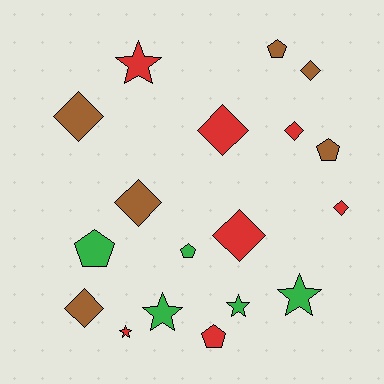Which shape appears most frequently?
Diamond, with 8 objects.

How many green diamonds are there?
There are no green diamonds.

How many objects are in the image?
There are 18 objects.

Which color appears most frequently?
Red, with 7 objects.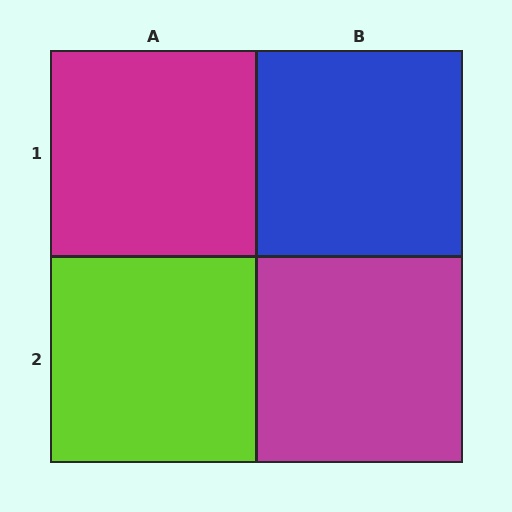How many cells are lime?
1 cell is lime.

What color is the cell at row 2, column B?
Magenta.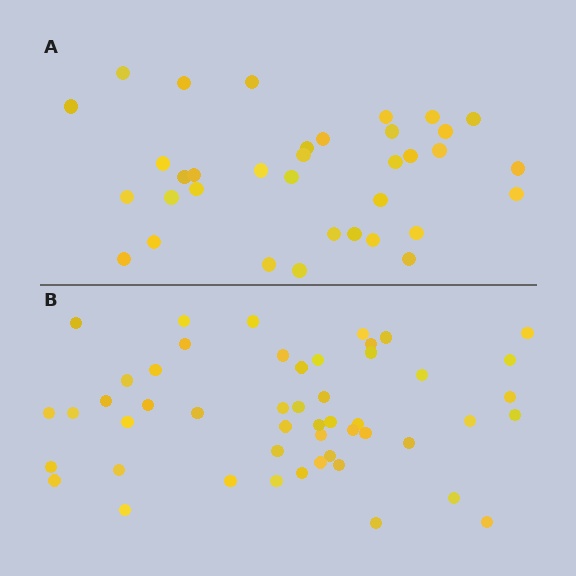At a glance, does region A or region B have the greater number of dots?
Region B (the bottom region) has more dots.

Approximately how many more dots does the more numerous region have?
Region B has approximately 15 more dots than region A.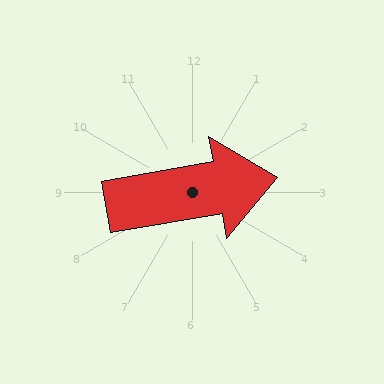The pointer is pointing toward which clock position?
Roughly 3 o'clock.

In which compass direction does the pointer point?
East.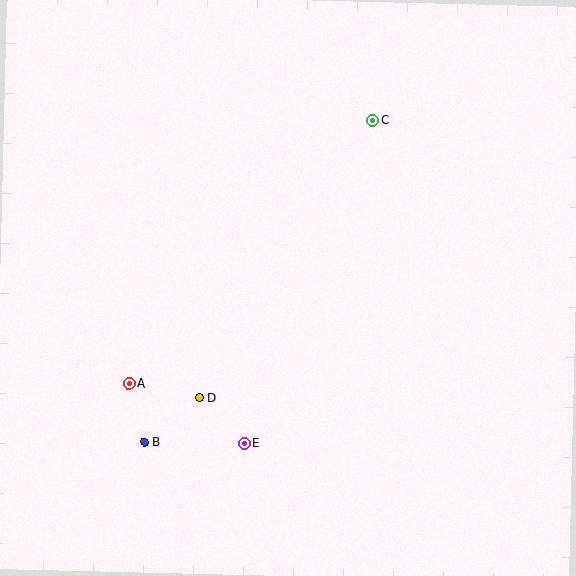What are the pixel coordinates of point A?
Point A is at (129, 384).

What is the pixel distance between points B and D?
The distance between B and D is 71 pixels.